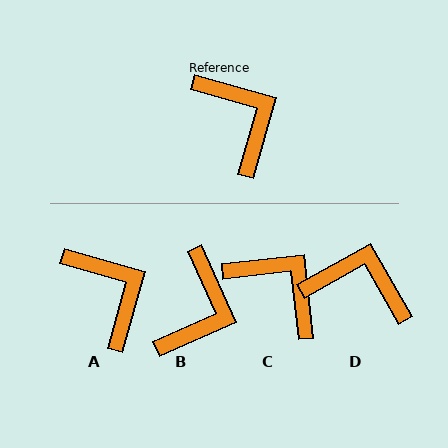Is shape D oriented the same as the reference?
No, it is off by about 45 degrees.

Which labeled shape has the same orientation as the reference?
A.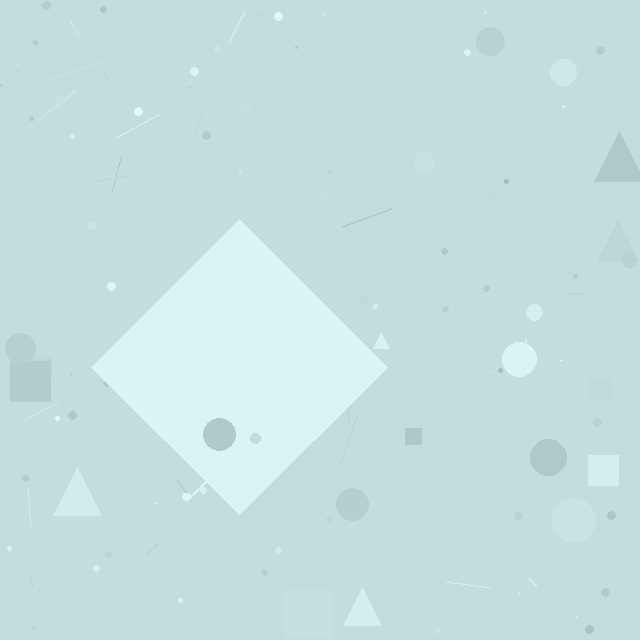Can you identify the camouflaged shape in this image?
The camouflaged shape is a diamond.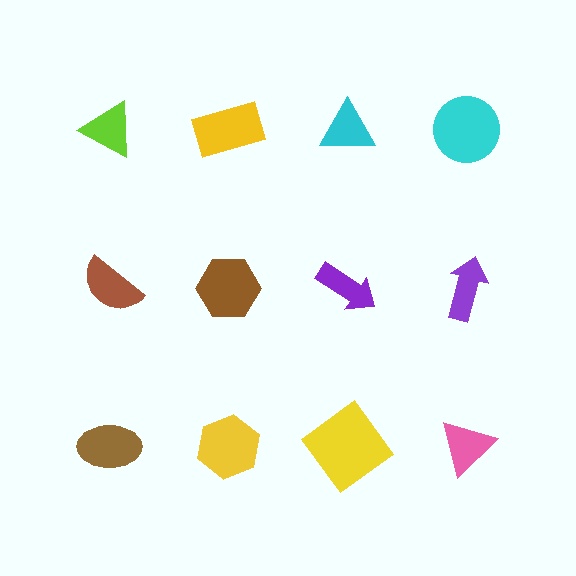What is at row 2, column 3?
A purple arrow.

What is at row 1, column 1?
A lime triangle.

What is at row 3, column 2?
A yellow hexagon.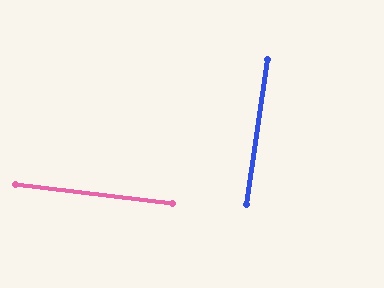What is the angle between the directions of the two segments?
Approximately 89 degrees.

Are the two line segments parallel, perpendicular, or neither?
Perpendicular — they meet at approximately 89°.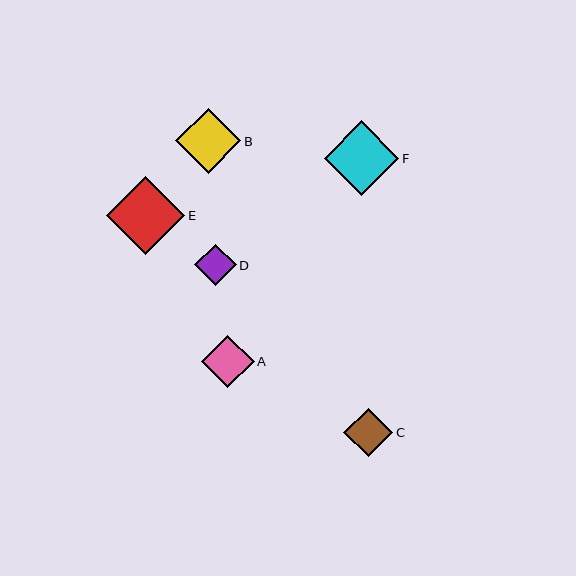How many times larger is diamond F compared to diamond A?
Diamond F is approximately 1.4 times the size of diamond A.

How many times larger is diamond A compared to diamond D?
Diamond A is approximately 1.3 times the size of diamond D.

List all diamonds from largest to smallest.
From largest to smallest: E, F, B, A, C, D.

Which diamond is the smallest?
Diamond D is the smallest with a size of approximately 41 pixels.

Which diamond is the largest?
Diamond E is the largest with a size of approximately 78 pixels.